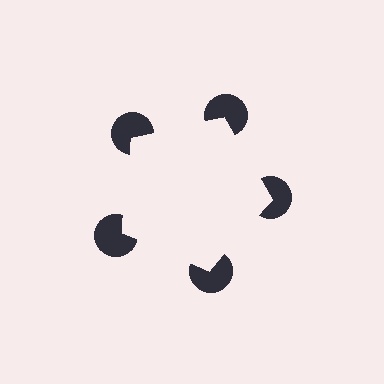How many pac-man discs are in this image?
There are 5 — one at each vertex of the illusory pentagon.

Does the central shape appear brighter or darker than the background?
It typically appears slightly brighter than the background, even though no actual brightness change is drawn.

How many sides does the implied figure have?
5 sides.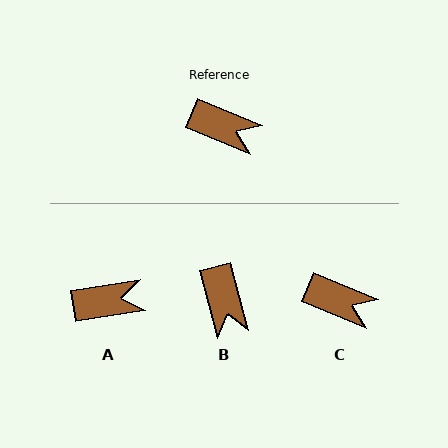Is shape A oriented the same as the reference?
No, it is off by about 32 degrees.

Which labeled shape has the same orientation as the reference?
C.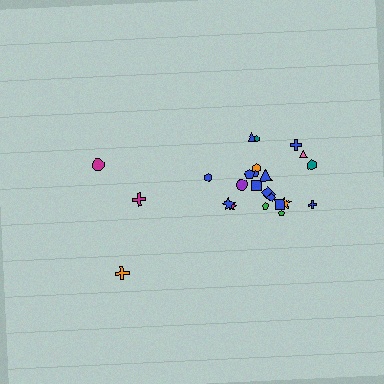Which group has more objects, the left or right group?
The right group.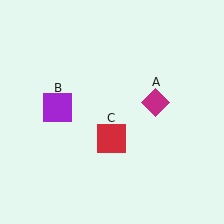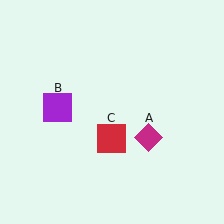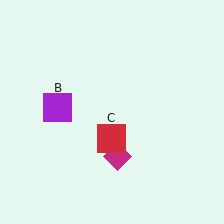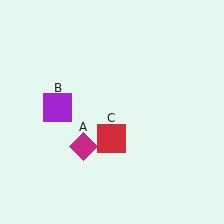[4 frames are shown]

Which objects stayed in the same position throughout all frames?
Purple square (object B) and red square (object C) remained stationary.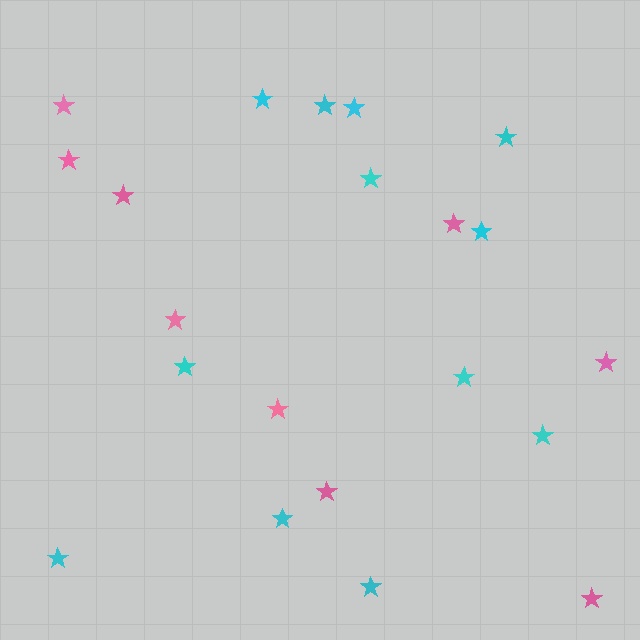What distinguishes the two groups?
There are 2 groups: one group of cyan stars (12) and one group of pink stars (9).